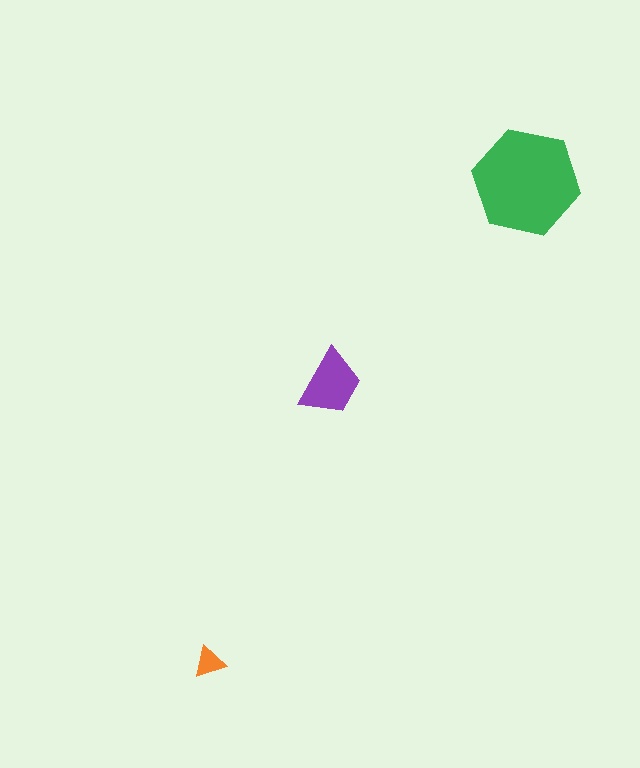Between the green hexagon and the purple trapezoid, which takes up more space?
The green hexagon.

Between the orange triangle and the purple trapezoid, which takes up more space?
The purple trapezoid.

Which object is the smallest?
The orange triangle.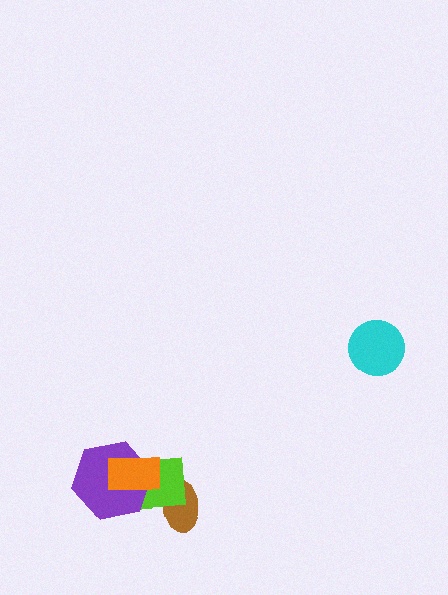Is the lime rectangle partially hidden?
Yes, it is partially covered by another shape.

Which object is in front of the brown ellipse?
The lime rectangle is in front of the brown ellipse.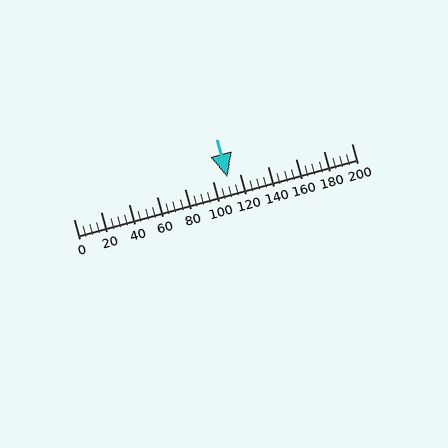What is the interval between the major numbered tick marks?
The major tick marks are spaced 20 units apart.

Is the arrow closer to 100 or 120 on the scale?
The arrow is closer to 120.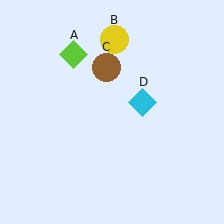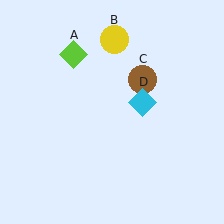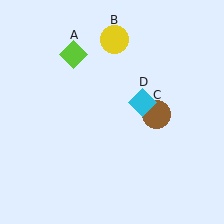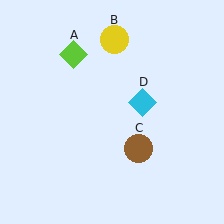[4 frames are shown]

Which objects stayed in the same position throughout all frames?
Lime diamond (object A) and yellow circle (object B) and cyan diamond (object D) remained stationary.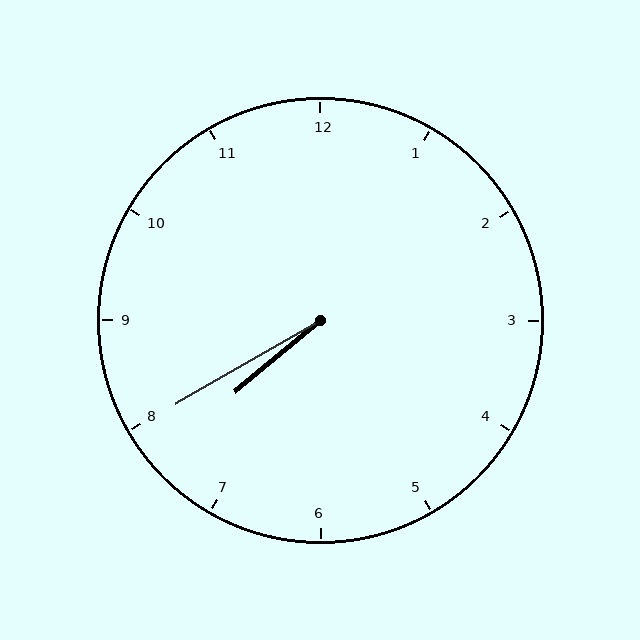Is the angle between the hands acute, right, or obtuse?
It is acute.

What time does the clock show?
7:40.